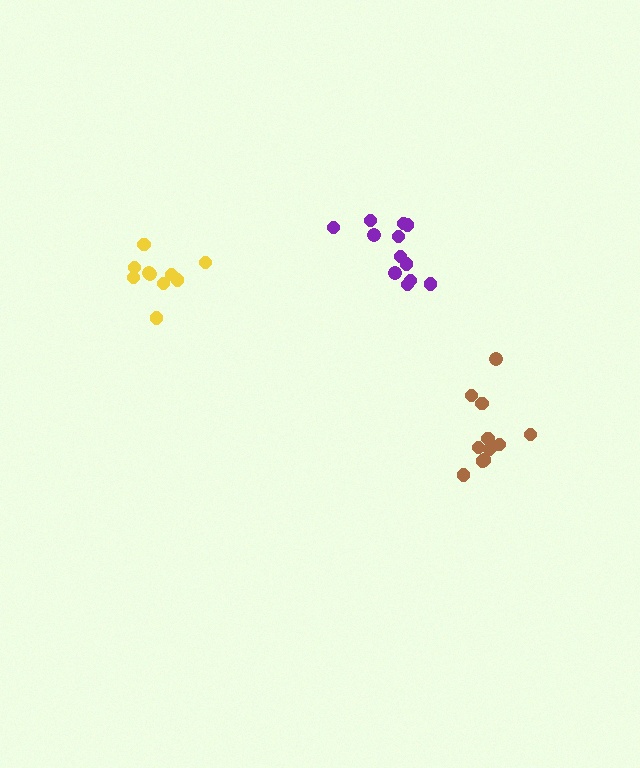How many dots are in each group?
Group 1: 10 dots, Group 2: 12 dots, Group 3: 12 dots (34 total).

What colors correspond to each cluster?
The clusters are colored: yellow, brown, purple.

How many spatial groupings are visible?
There are 3 spatial groupings.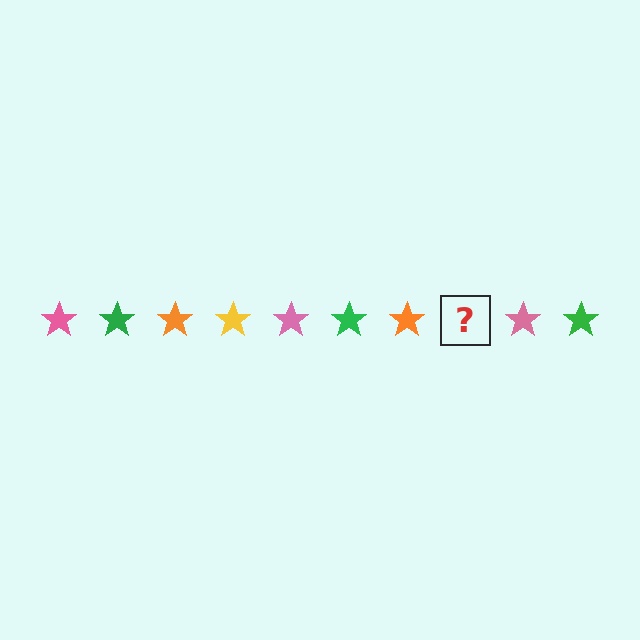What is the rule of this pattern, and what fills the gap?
The rule is that the pattern cycles through pink, green, orange, yellow stars. The gap should be filled with a yellow star.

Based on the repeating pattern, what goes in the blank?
The blank should be a yellow star.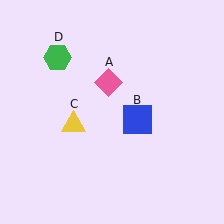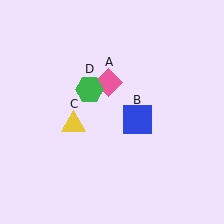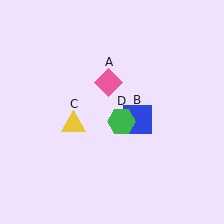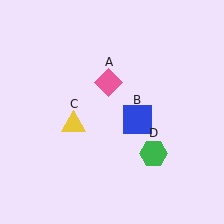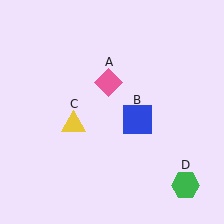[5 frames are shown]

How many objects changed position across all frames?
1 object changed position: green hexagon (object D).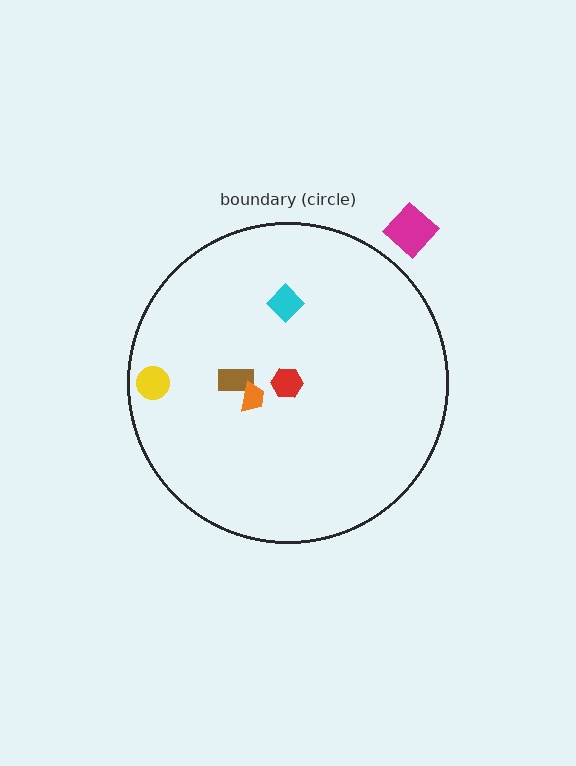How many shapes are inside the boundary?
5 inside, 1 outside.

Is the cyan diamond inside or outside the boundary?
Inside.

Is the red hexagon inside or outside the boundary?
Inside.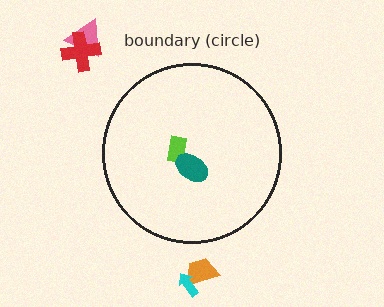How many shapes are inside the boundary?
2 inside, 4 outside.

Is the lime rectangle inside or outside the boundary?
Inside.